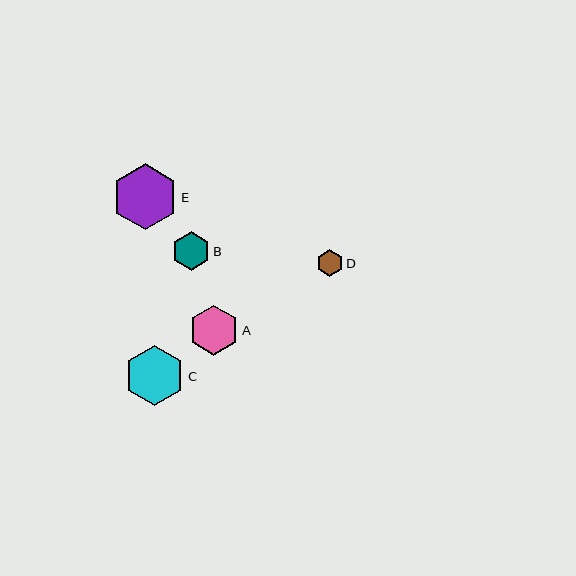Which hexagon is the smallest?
Hexagon D is the smallest with a size of approximately 27 pixels.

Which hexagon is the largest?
Hexagon E is the largest with a size of approximately 66 pixels.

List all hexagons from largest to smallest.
From largest to smallest: E, C, A, B, D.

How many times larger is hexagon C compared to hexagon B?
Hexagon C is approximately 1.6 times the size of hexagon B.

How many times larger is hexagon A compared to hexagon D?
Hexagon A is approximately 1.9 times the size of hexagon D.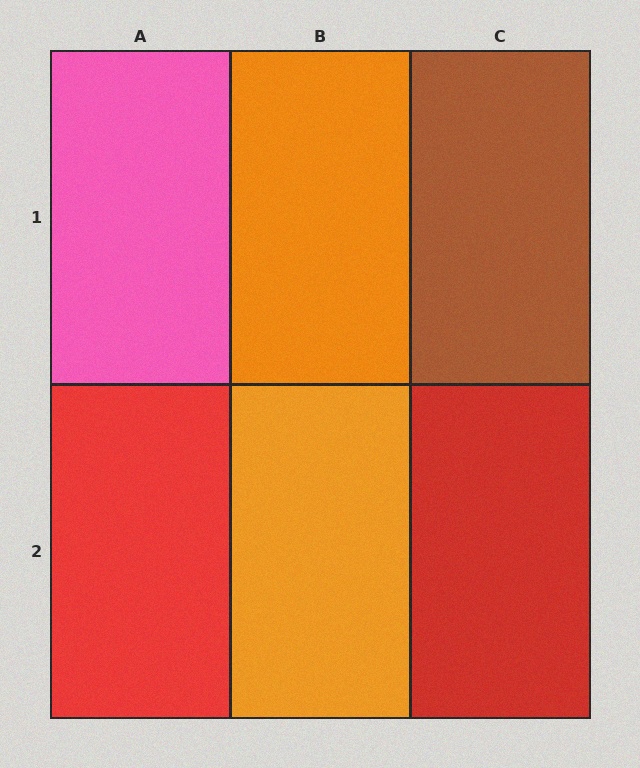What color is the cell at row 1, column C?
Brown.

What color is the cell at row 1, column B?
Orange.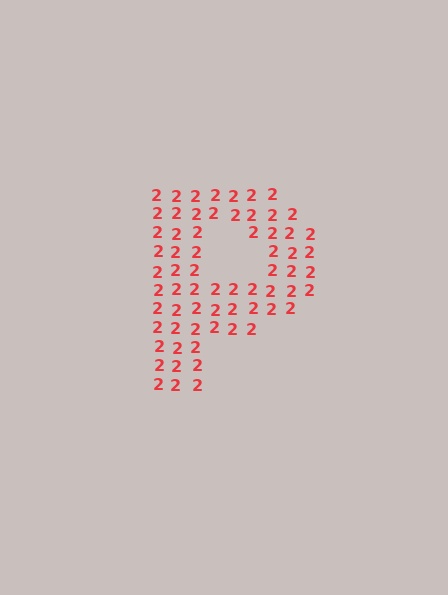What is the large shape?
The large shape is the letter P.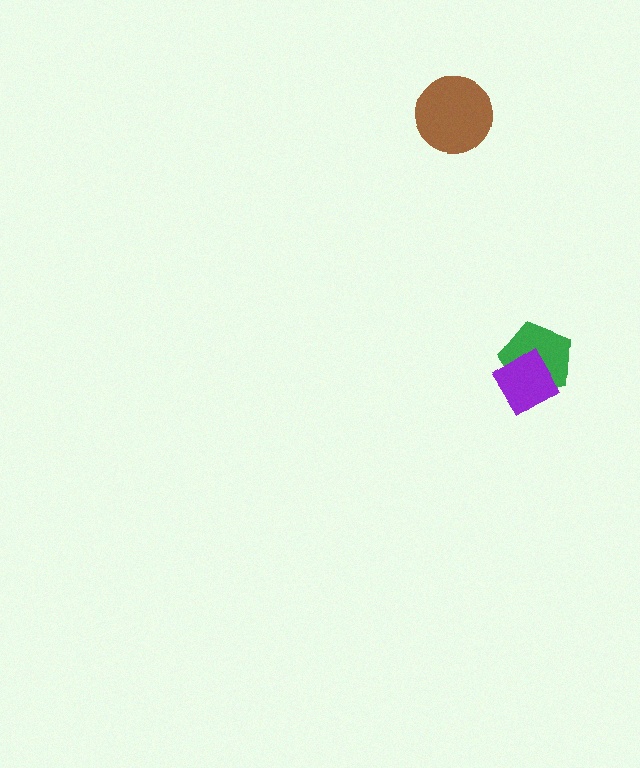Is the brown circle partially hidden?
No, no other shape covers it.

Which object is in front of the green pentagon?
The purple diamond is in front of the green pentagon.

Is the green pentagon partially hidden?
Yes, it is partially covered by another shape.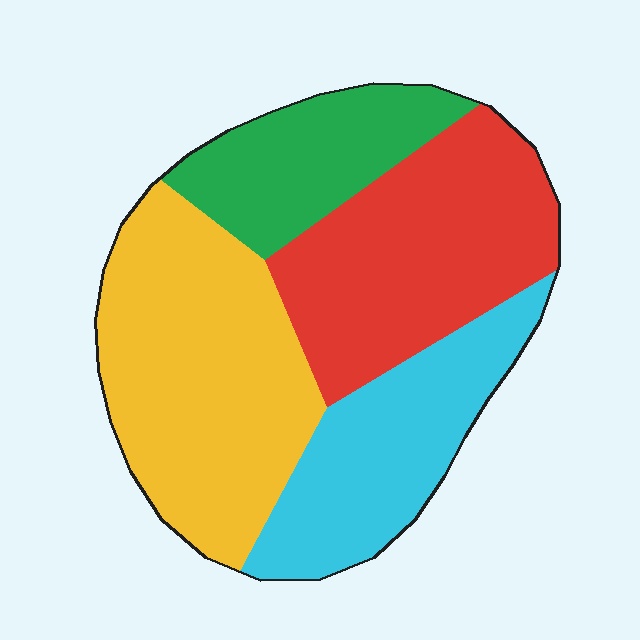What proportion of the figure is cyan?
Cyan takes up between a sixth and a third of the figure.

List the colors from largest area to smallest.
From largest to smallest: yellow, red, cyan, green.